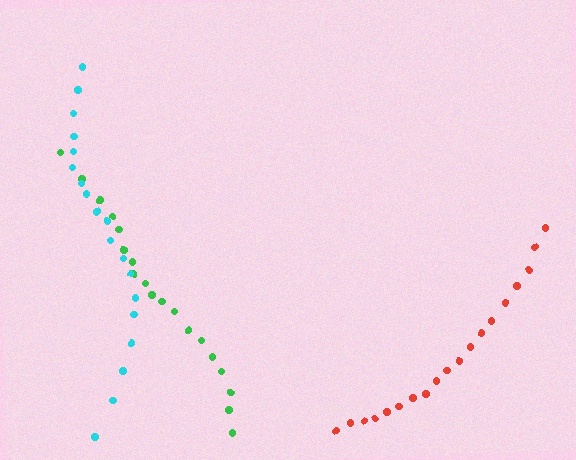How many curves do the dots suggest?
There are 3 distinct paths.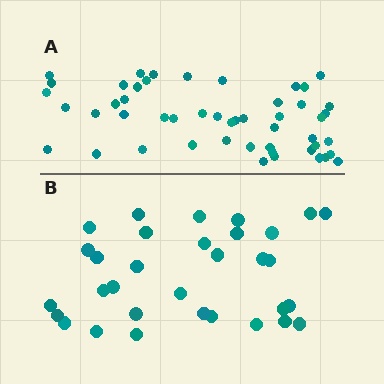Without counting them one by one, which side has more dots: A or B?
Region A (the top region) has more dots.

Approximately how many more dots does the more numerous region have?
Region A has approximately 20 more dots than region B.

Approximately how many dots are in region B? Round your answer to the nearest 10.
About 30 dots. (The exact count is 32, which rounds to 30.)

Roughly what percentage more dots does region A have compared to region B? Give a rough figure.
About 55% more.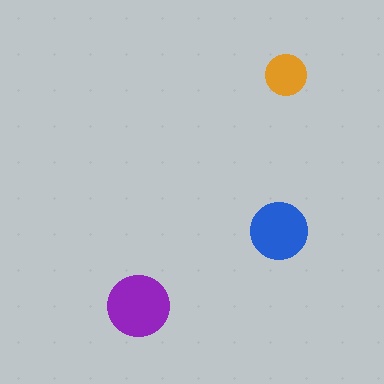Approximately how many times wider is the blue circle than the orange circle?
About 1.5 times wider.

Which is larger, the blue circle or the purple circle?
The purple one.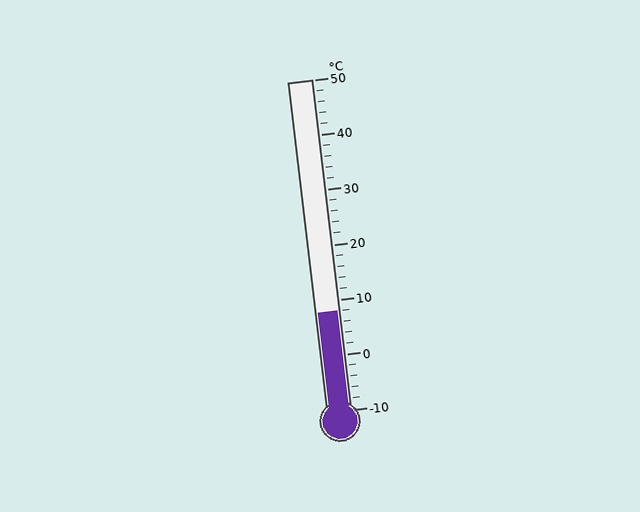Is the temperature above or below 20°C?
The temperature is below 20°C.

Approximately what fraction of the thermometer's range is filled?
The thermometer is filled to approximately 30% of its range.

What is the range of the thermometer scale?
The thermometer scale ranges from -10°C to 50°C.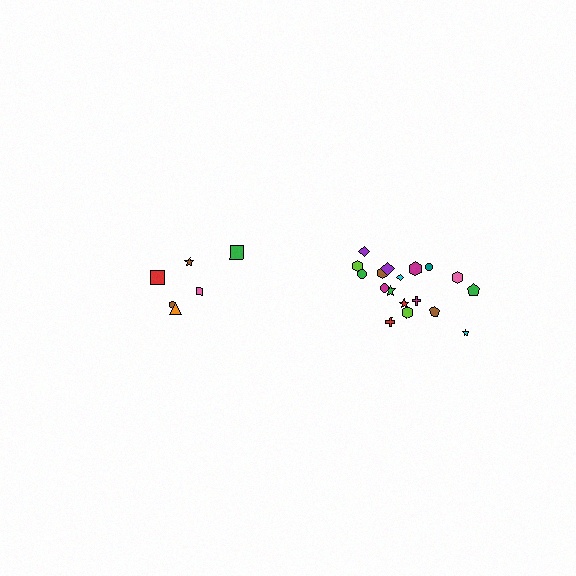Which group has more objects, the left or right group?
The right group.